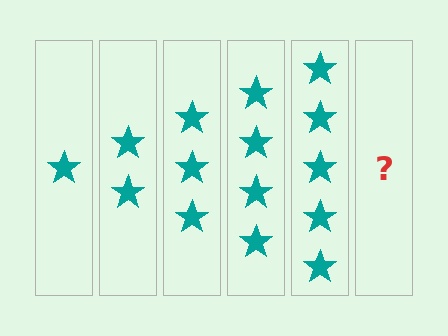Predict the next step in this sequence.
The next step is 6 stars.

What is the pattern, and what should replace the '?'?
The pattern is that each step adds one more star. The '?' should be 6 stars.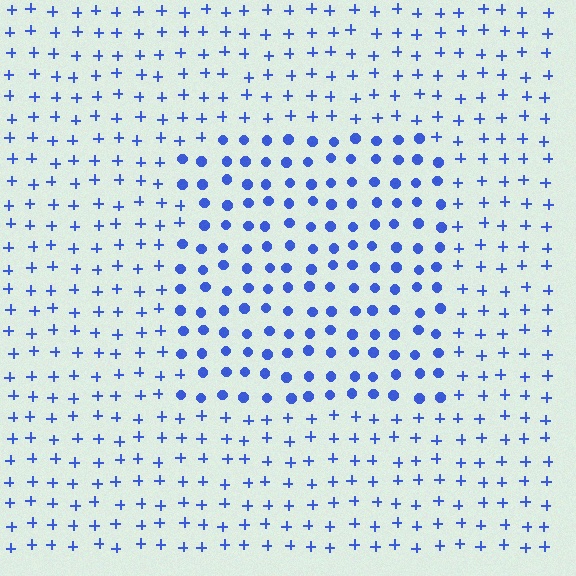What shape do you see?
I see a rectangle.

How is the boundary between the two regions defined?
The boundary is defined by a change in element shape: circles inside vs. plus signs outside. All elements share the same color and spacing.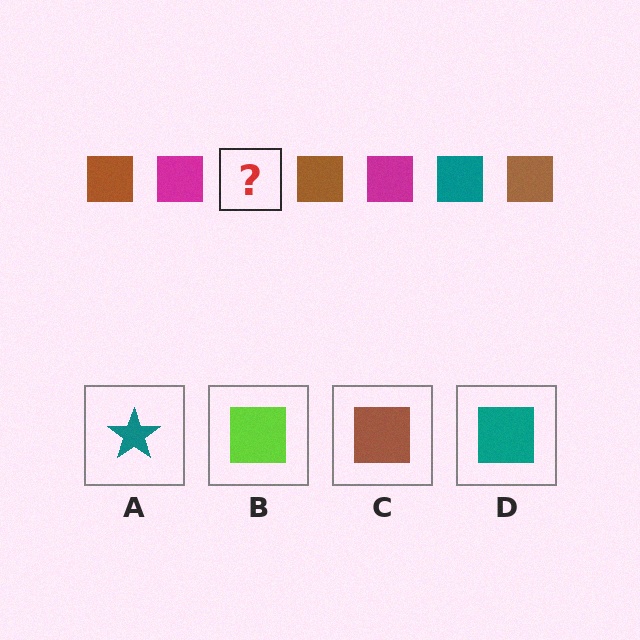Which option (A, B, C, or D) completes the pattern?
D.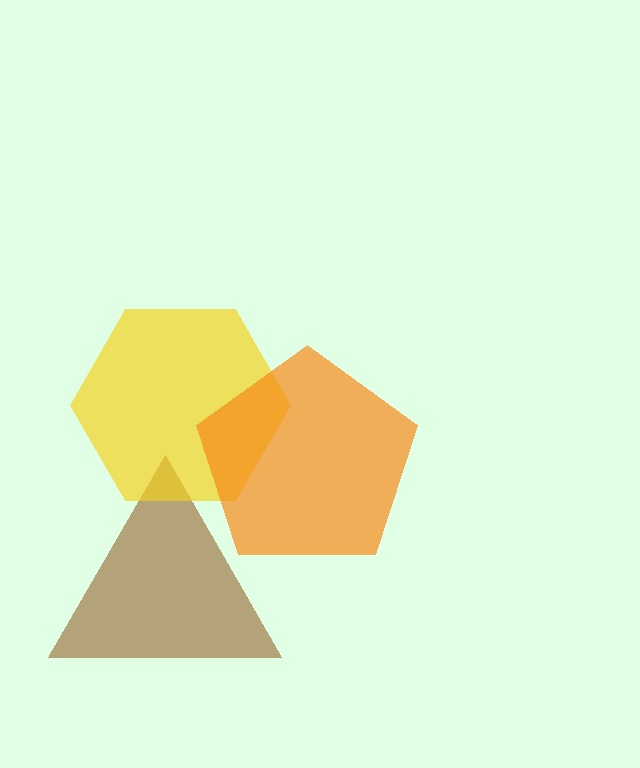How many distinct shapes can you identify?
There are 3 distinct shapes: a brown triangle, a yellow hexagon, an orange pentagon.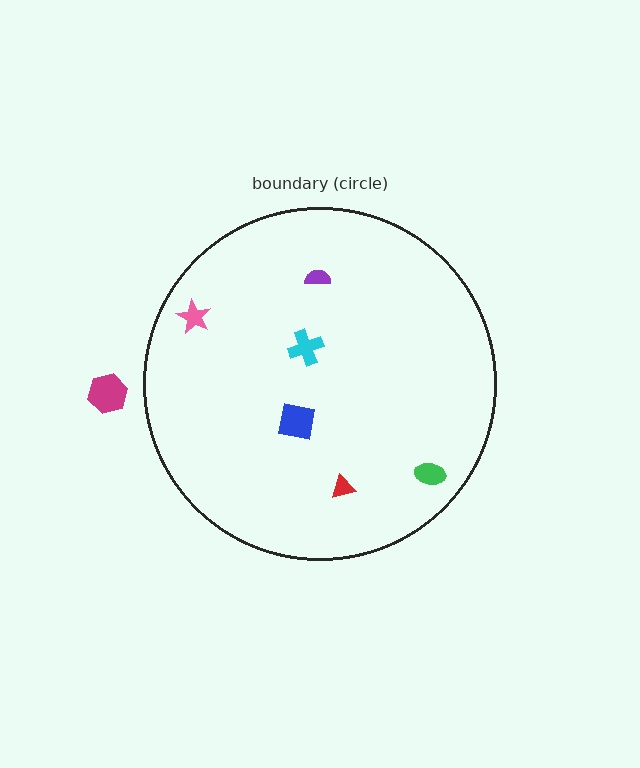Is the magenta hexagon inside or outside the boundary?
Outside.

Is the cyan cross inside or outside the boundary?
Inside.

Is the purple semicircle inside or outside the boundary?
Inside.